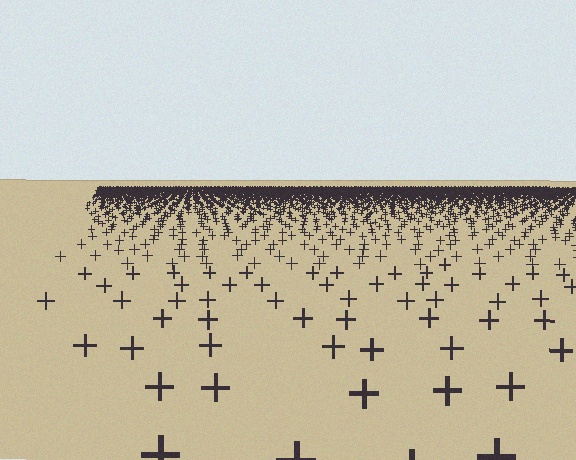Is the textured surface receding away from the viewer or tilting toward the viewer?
The surface is receding away from the viewer. Texture elements get smaller and denser toward the top.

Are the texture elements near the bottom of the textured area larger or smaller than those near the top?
Larger. Near the bottom, elements are closer to the viewer and appear at a bigger on-screen size.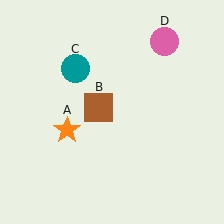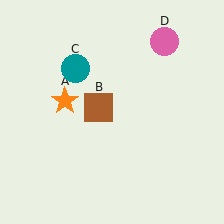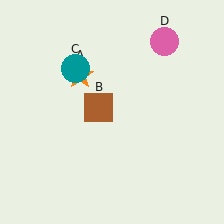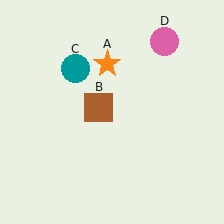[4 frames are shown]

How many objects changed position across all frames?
1 object changed position: orange star (object A).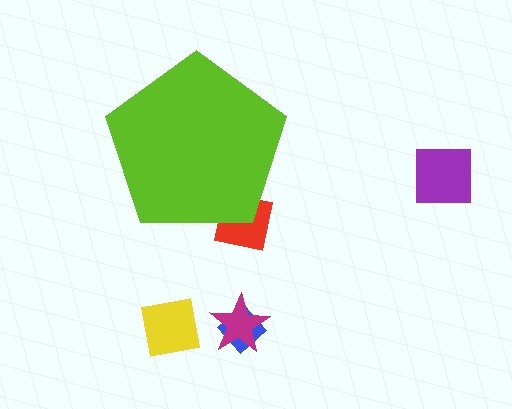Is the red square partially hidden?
Yes, the red square is partially hidden behind the lime pentagon.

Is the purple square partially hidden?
No, the purple square is fully visible.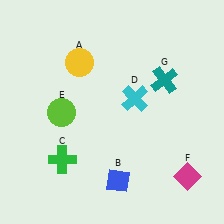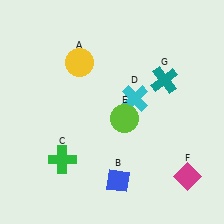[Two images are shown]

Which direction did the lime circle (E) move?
The lime circle (E) moved right.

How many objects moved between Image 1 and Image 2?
1 object moved between the two images.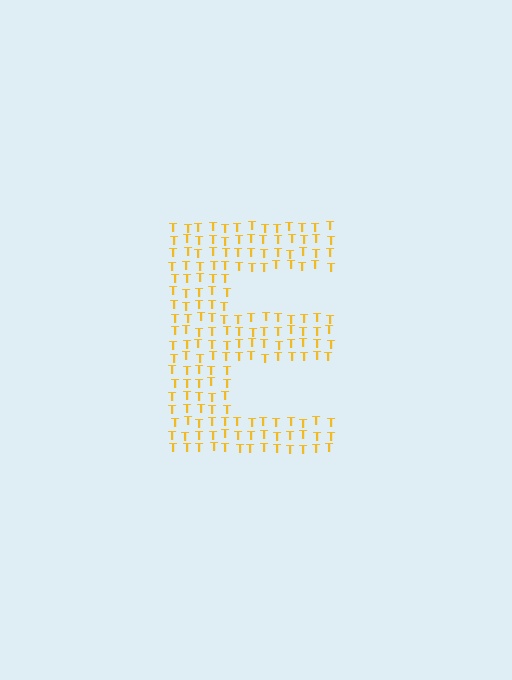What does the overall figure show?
The overall figure shows the letter E.